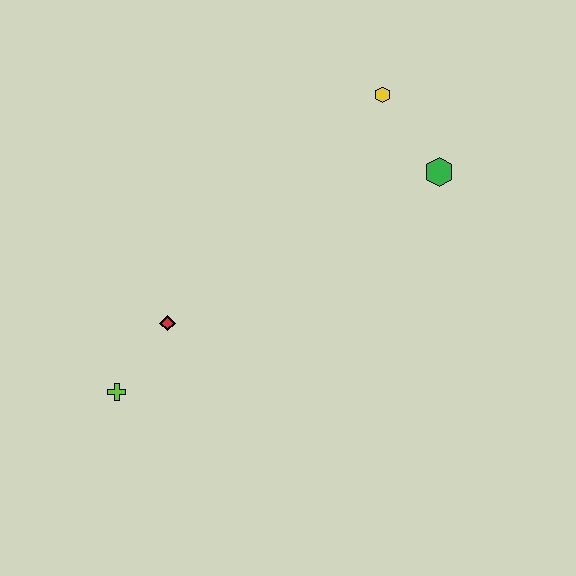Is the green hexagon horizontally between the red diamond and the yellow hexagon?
No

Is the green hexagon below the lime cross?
No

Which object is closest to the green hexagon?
The yellow hexagon is closest to the green hexagon.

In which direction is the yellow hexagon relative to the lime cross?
The yellow hexagon is above the lime cross.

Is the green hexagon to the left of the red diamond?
No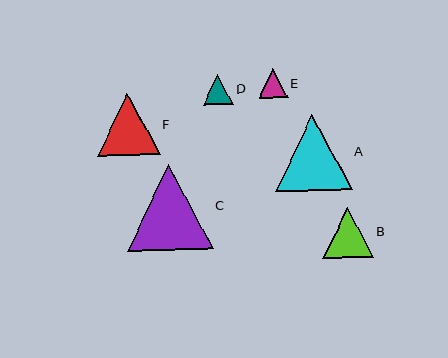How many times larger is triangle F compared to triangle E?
Triangle F is approximately 2.2 times the size of triangle E.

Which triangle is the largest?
Triangle C is the largest with a size of approximately 86 pixels.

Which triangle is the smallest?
Triangle E is the smallest with a size of approximately 29 pixels.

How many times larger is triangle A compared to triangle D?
Triangle A is approximately 2.6 times the size of triangle D.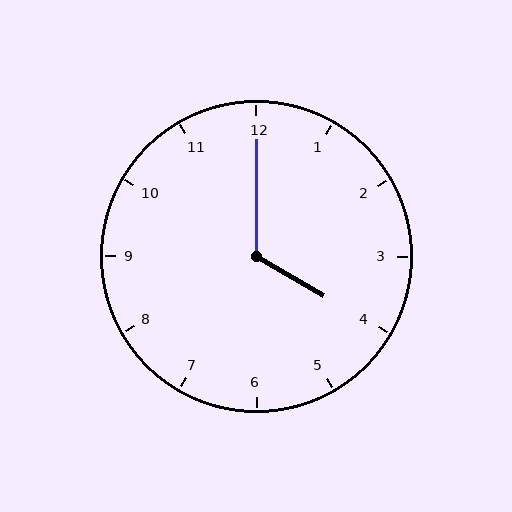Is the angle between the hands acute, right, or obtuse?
It is obtuse.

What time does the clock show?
4:00.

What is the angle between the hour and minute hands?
Approximately 120 degrees.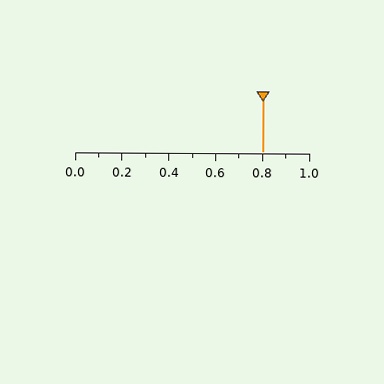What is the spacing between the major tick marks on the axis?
The major ticks are spaced 0.2 apart.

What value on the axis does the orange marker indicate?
The marker indicates approximately 0.8.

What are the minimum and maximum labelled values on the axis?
The axis runs from 0.0 to 1.0.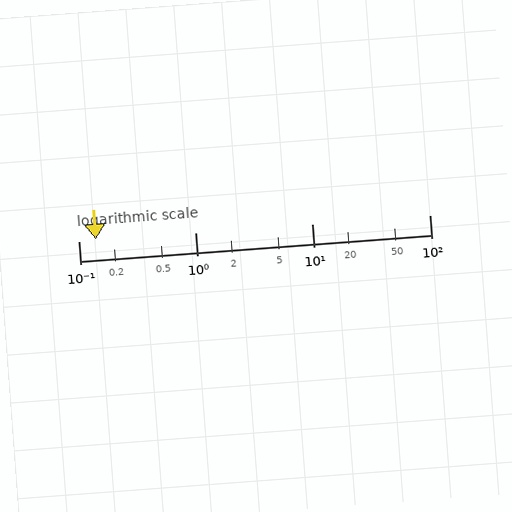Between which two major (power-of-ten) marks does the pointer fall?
The pointer is between 0.1 and 1.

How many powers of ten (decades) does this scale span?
The scale spans 3 decades, from 0.1 to 100.